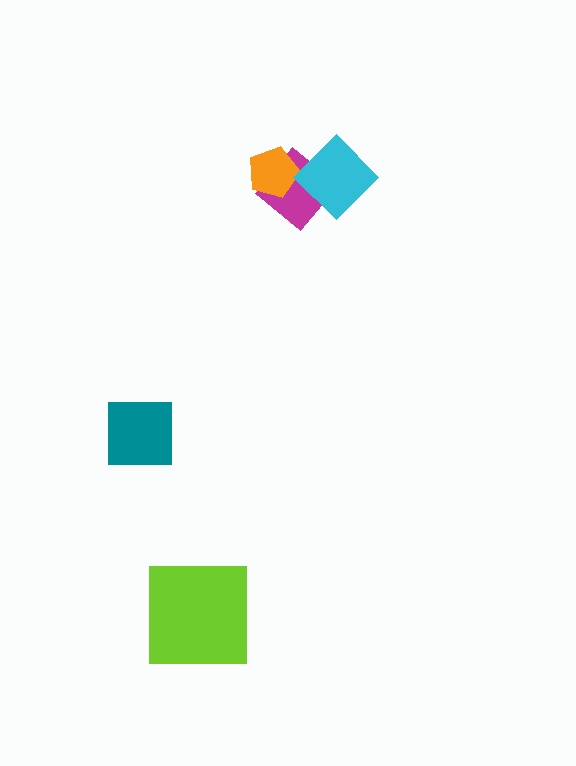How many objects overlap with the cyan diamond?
1 object overlaps with the cyan diamond.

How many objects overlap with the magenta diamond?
2 objects overlap with the magenta diamond.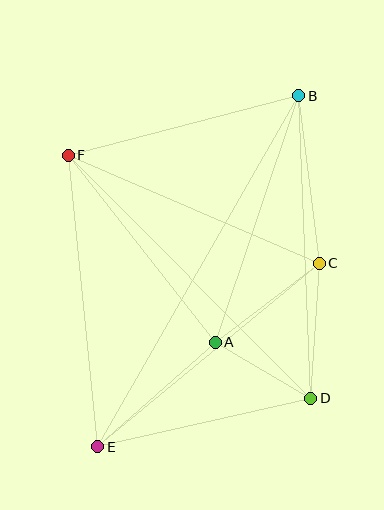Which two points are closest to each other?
Points A and D are closest to each other.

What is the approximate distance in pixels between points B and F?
The distance between B and F is approximately 238 pixels.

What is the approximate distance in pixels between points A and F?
The distance between A and F is approximately 238 pixels.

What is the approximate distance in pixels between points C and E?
The distance between C and E is approximately 287 pixels.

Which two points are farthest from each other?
Points B and E are farthest from each other.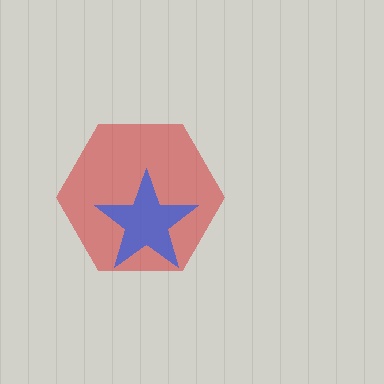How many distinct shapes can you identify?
There are 2 distinct shapes: a red hexagon, a blue star.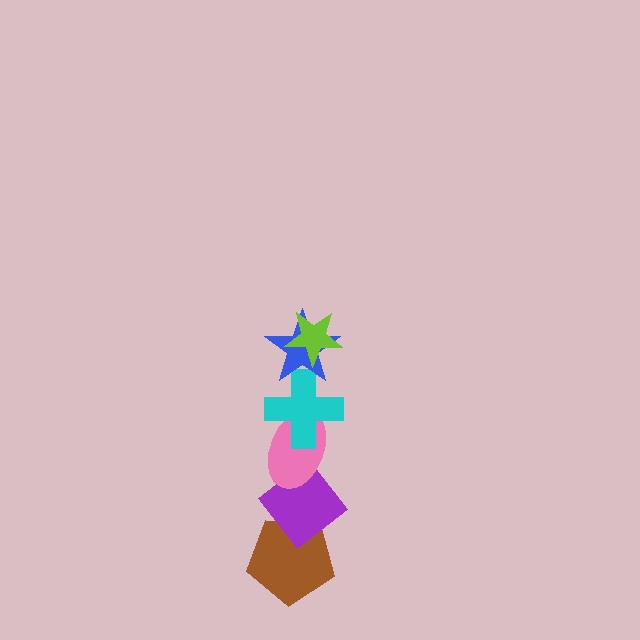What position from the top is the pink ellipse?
The pink ellipse is 4th from the top.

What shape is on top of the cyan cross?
The blue star is on top of the cyan cross.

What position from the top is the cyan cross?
The cyan cross is 3rd from the top.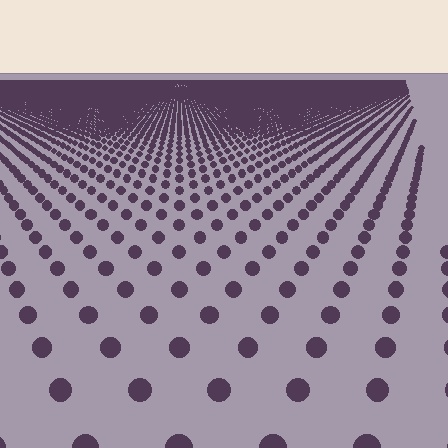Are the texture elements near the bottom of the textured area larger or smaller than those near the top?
Larger. Near the bottom, elements are closer to the viewer and appear at a bigger on-screen size.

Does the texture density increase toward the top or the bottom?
Density increases toward the top.